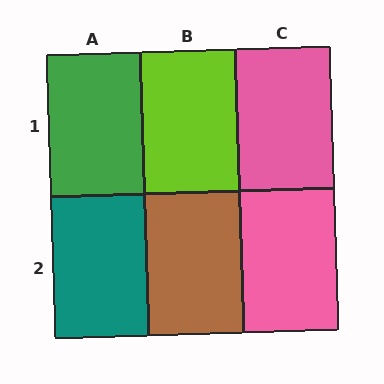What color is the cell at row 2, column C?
Pink.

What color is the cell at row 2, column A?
Teal.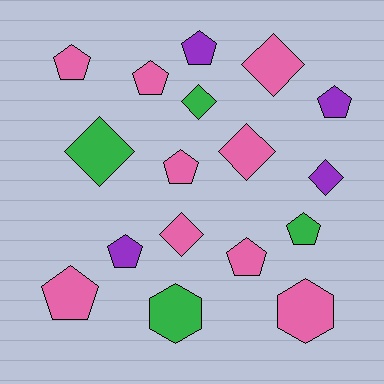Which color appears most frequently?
Pink, with 9 objects.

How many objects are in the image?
There are 17 objects.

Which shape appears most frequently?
Pentagon, with 9 objects.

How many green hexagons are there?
There is 1 green hexagon.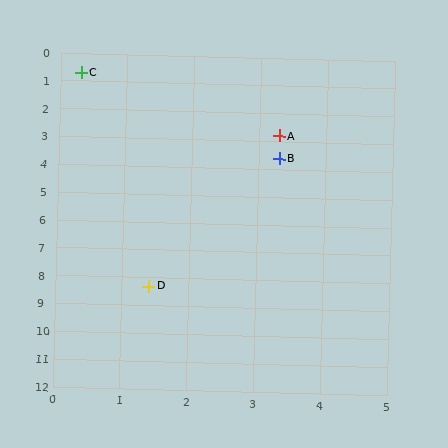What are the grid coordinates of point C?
Point C is at approximately (0.3, 0.7).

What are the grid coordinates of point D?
Point D is at approximately (1.4, 8.3).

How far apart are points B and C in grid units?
Points B and C are about 4.2 grid units apart.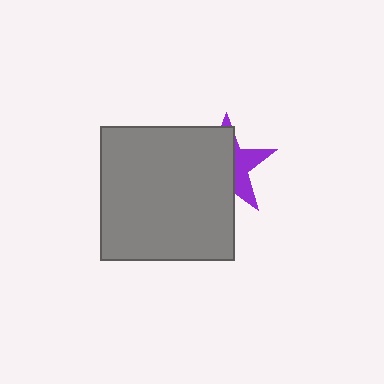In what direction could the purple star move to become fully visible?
The purple star could move right. That would shift it out from behind the gray square entirely.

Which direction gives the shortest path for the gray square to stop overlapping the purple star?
Moving left gives the shortest separation.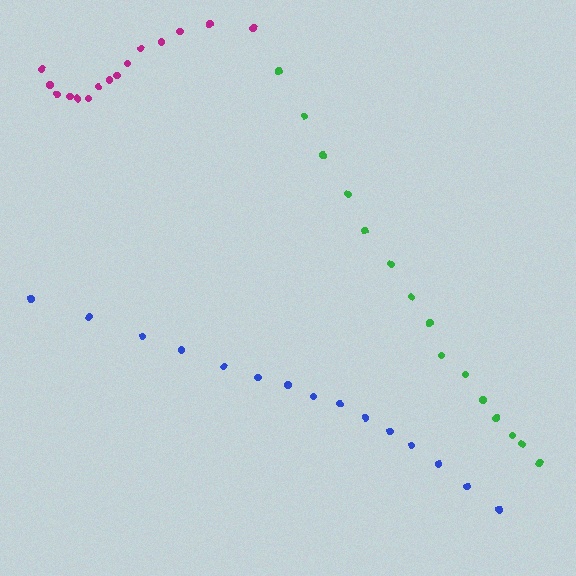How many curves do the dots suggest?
There are 3 distinct paths.